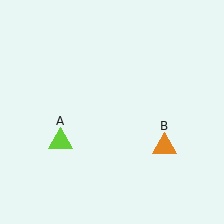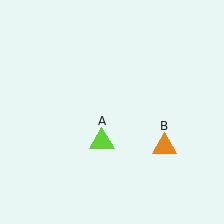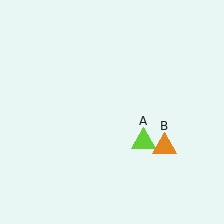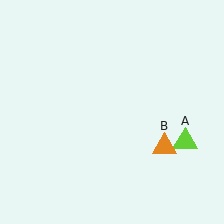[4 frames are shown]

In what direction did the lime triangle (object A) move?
The lime triangle (object A) moved right.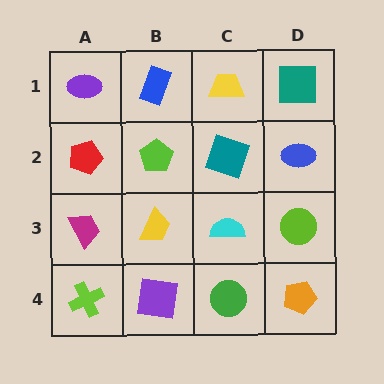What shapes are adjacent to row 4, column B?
A yellow trapezoid (row 3, column B), a lime cross (row 4, column A), a green circle (row 4, column C).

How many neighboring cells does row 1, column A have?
2.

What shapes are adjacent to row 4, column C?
A cyan semicircle (row 3, column C), a purple square (row 4, column B), an orange pentagon (row 4, column D).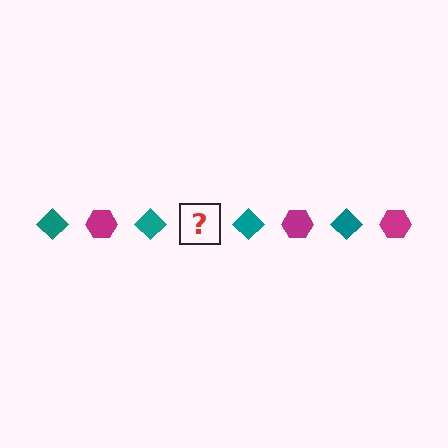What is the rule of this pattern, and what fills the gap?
The rule is that the pattern alternates between teal diamond and magenta hexagon. The gap should be filled with a magenta hexagon.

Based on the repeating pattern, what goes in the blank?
The blank should be a magenta hexagon.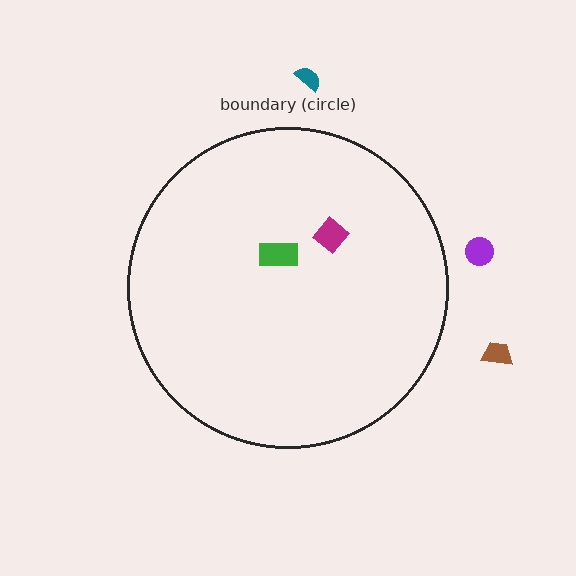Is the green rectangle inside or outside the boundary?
Inside.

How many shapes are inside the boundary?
2 inside, 3 outside.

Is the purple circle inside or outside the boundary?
Outside.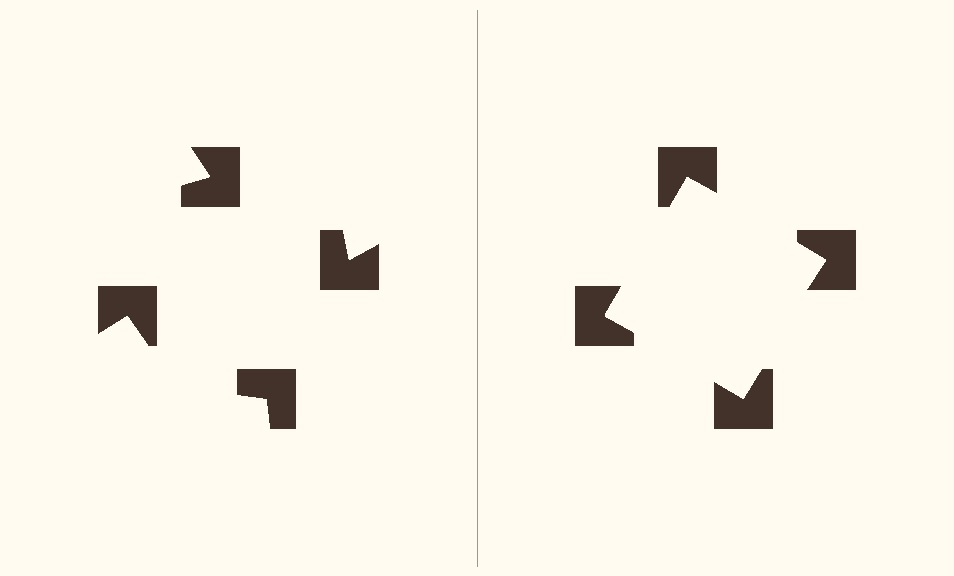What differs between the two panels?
The notched squares are positioned identically on both sides; only the wedge orientations differ. On the right they align to a square; on the left they are misaligned.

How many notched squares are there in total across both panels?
8 — 4 on each side.